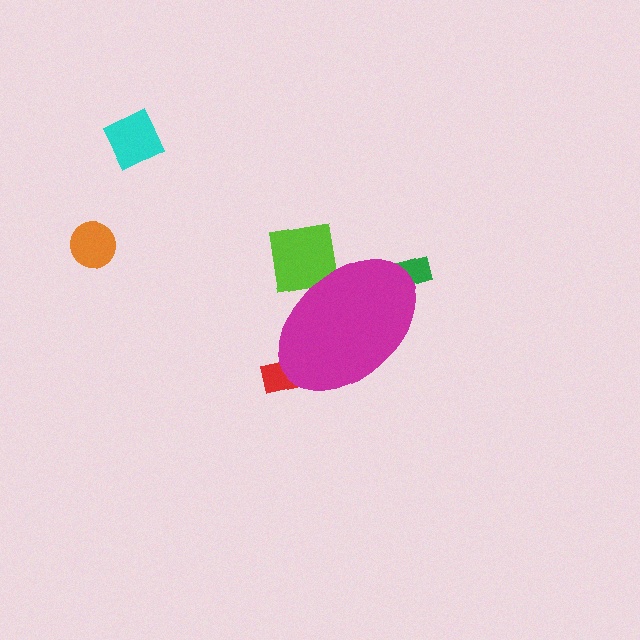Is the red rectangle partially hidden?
Yes, the red rectangle is partially hidden behind the magenta ellipse.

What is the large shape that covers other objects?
A magenta ellipse.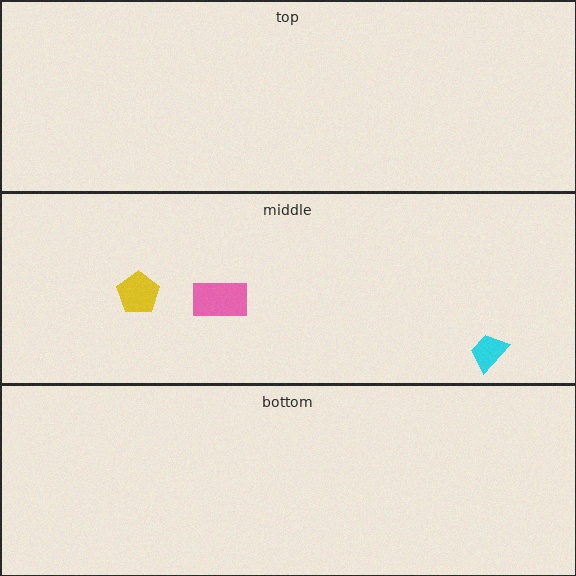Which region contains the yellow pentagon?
The middle region.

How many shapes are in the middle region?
3.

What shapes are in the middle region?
The cyan trapezoid, the yellow pentagon, the pink rectangle.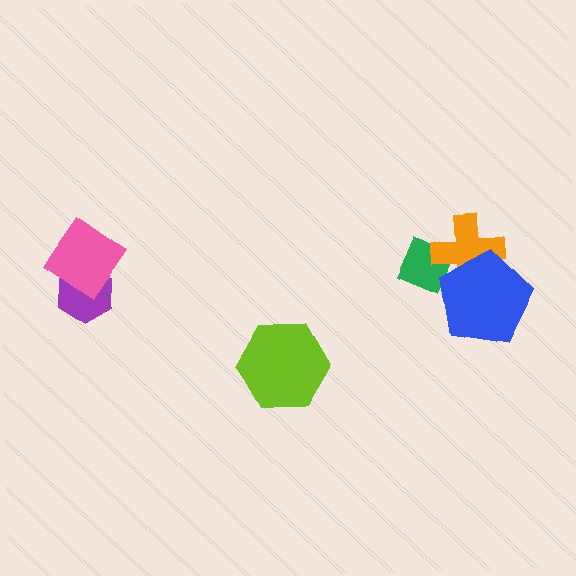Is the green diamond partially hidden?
Yes, it is partially covered by another shape.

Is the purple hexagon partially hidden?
Yes, it is partially covered by another shape.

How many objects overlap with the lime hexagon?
0 objects overlap with the lime hexagon.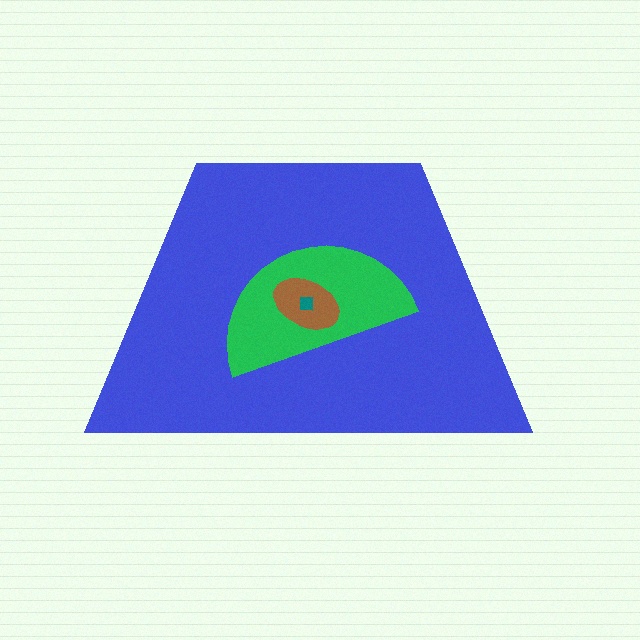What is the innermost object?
The teal square.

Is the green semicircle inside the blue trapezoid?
Yes.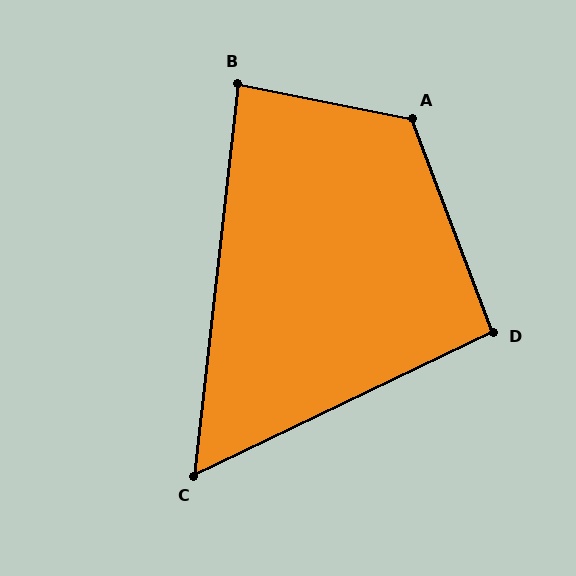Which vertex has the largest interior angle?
A, at approximately 122 degrees.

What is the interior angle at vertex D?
Approximately 95 degrees (approximately right).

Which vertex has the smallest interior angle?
C, at approximately 58 degrees.